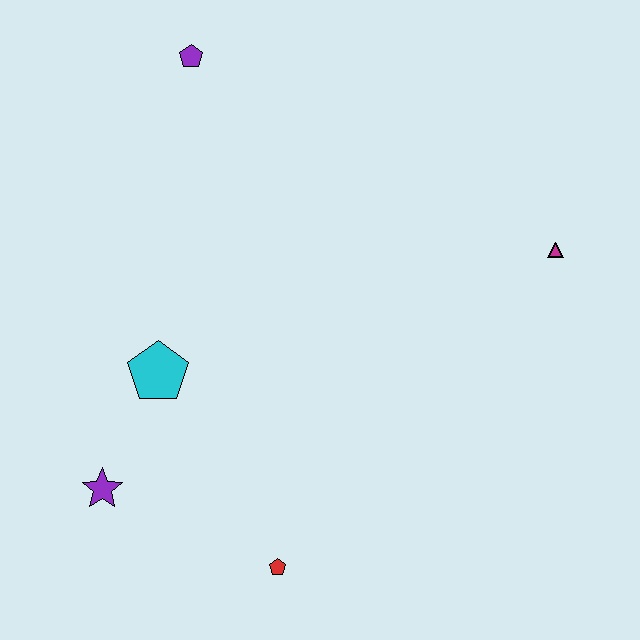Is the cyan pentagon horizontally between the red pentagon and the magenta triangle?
No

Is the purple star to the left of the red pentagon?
Yes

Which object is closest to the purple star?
The cyan pentagon is closest to the purple star.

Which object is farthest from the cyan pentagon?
The magenta triangle is farthest from the cyan pentagon.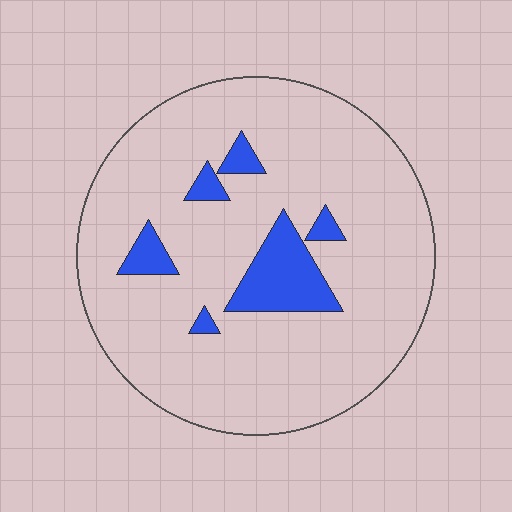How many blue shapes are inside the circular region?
6.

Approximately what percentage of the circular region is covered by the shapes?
Approximately 10%.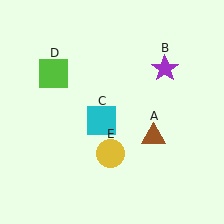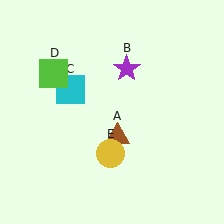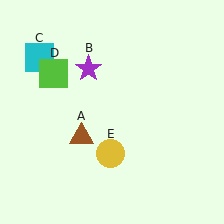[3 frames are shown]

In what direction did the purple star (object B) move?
The purple star (object B) moved left.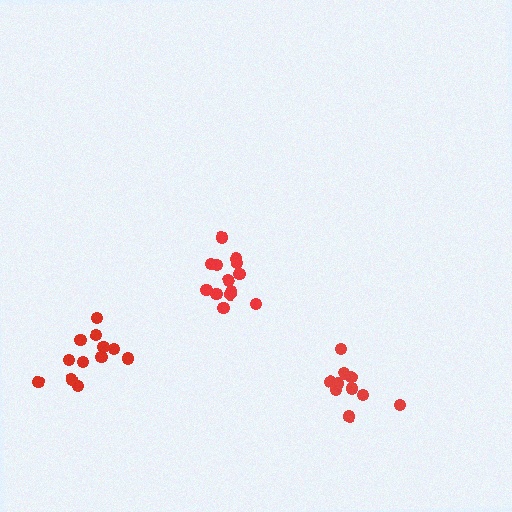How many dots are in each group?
Group 1: 13 dots, Group 2: 10 dots, Group 3: 13 dots (36 total).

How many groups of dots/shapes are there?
There are 3 groups.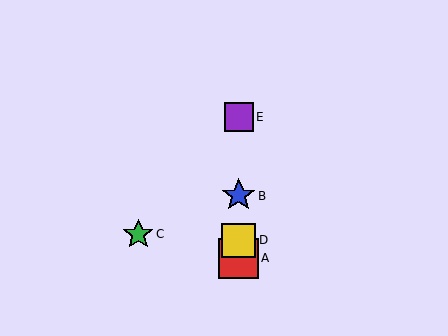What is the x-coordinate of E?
Object E is at x≈239.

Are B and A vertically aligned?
Yes, both are at x≈239.